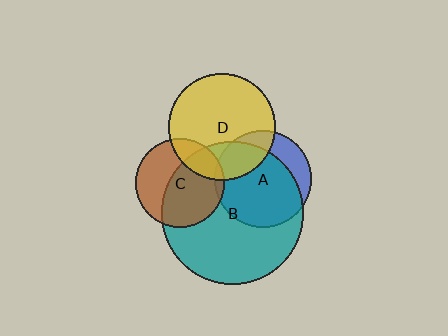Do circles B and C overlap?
Yes.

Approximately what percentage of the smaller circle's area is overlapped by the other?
Approximately 60%.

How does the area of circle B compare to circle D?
Approximately 1.8 times.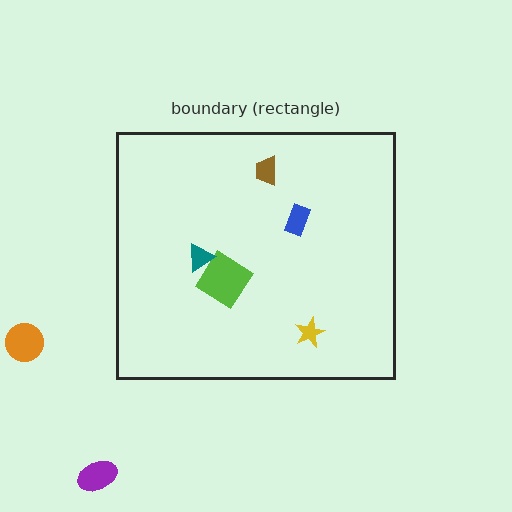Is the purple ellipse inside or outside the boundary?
Outside.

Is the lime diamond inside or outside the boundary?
Inside.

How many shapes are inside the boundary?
5 inside, 2 outside.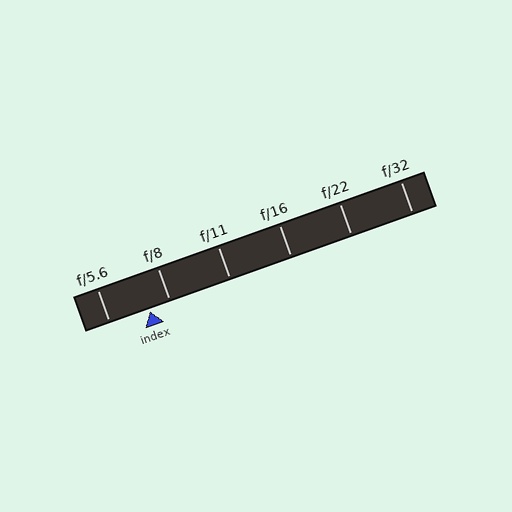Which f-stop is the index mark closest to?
The index mark is closest to f/8.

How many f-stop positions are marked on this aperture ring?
There are 6 f-stop positions marked.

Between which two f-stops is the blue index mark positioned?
The index mark is between f/5.6 and f/8.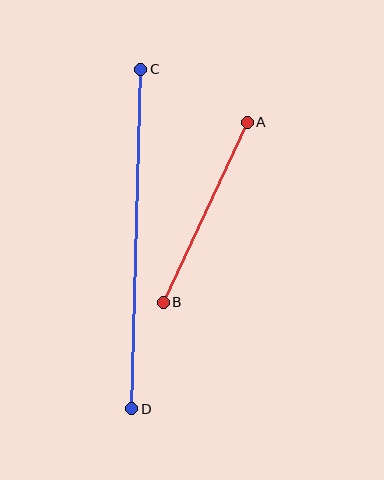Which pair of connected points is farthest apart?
Points C and D are farthest apart.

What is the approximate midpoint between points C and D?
The midpoint is at approximately (136, 239) pixels.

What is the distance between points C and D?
The distance is approximately 339 pixels.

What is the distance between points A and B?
The distance is approximately 198 pixels.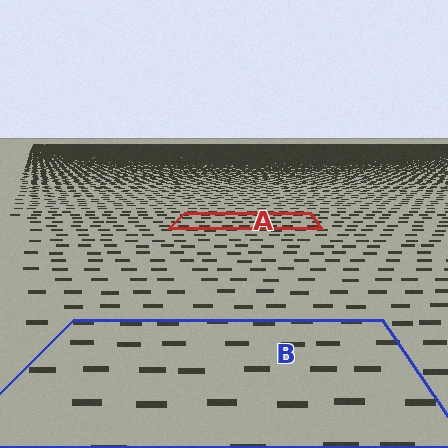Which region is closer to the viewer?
Region B is closer. The texture elements there are larger and more spread out.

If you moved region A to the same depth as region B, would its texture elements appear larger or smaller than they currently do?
They would appear larger. At a closer depth, the same texture elements are projected at a bigger on-screen size.